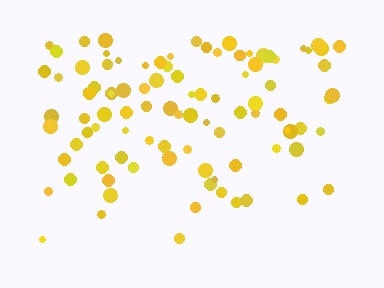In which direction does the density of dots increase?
From bottom to top, with the top side densest.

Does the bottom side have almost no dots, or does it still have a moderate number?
Still a moderate number, just noticeably fewer than the top.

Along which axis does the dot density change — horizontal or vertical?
Vertical.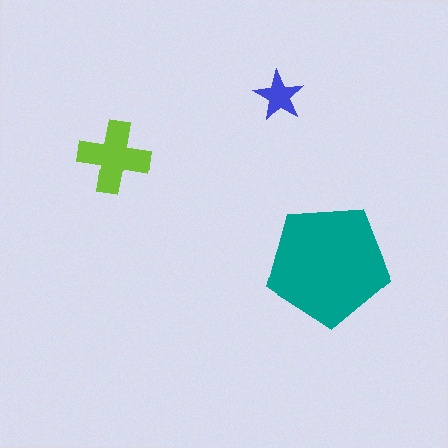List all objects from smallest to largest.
The blue star, the lime cross, the teal pentagon.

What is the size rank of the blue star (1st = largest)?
3rd.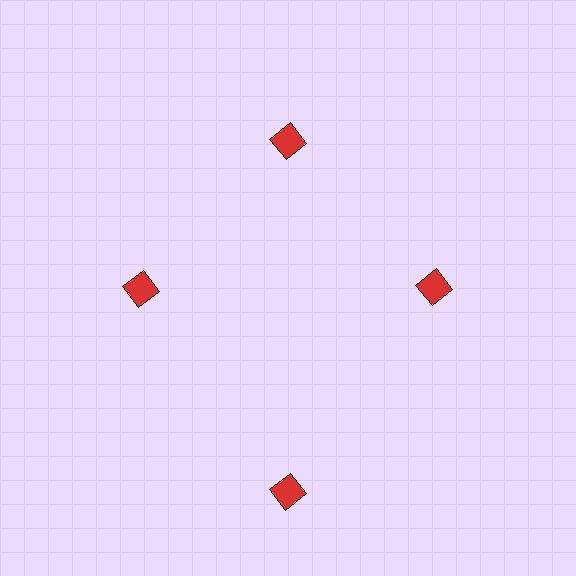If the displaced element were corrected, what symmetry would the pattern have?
It would have 4-fold rotational symmetry — the pattern would map onto itself every 90 degrees.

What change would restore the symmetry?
The symmetry would be restored by moving it inward, back onto the ring so that all 4 diamonds sit at equal angles and equal distance from the center.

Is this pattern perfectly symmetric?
No. The 4 red diamonds are arranged in a ring, but one element near the 6 o'clock position is pushed outward from the center, breaking the 4-fold rotational symmetry.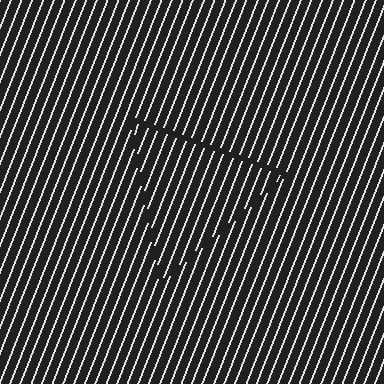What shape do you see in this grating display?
An illusory triangle. The interior of the shape contains the same grating, shifted by half a period — the contour is defined by the phase discontinuity where line-ends from the inner and outer gratings abut.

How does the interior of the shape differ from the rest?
The interior of the shape contains the same grating, shifted by half a period — the contour is defined by the phase discontinuity where line-ends from the inner and outer gratings abut.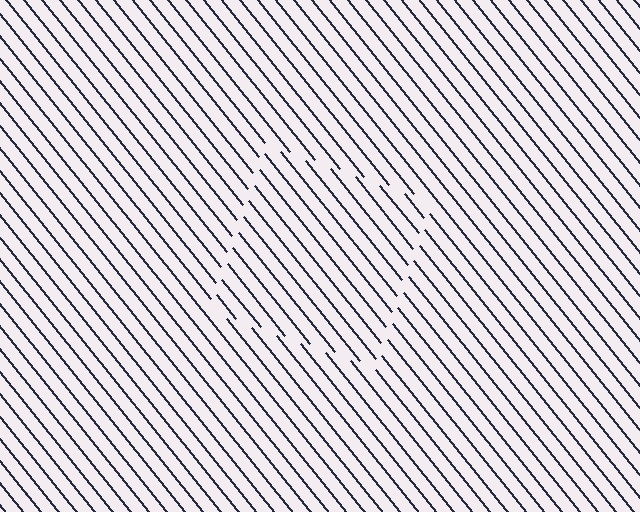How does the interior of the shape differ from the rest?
The interior of the shape contains the same grating, shifted by half a period — the contour is defined by the phase discontinuity where line-ends from the inner and outer gratings abut.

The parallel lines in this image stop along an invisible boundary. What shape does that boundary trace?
An illusory square. The interior of the shape contains the same grating, shifted by half a period — the contour is defined by the phase discontinuity where line-ends from the inner and outer gratings abut.